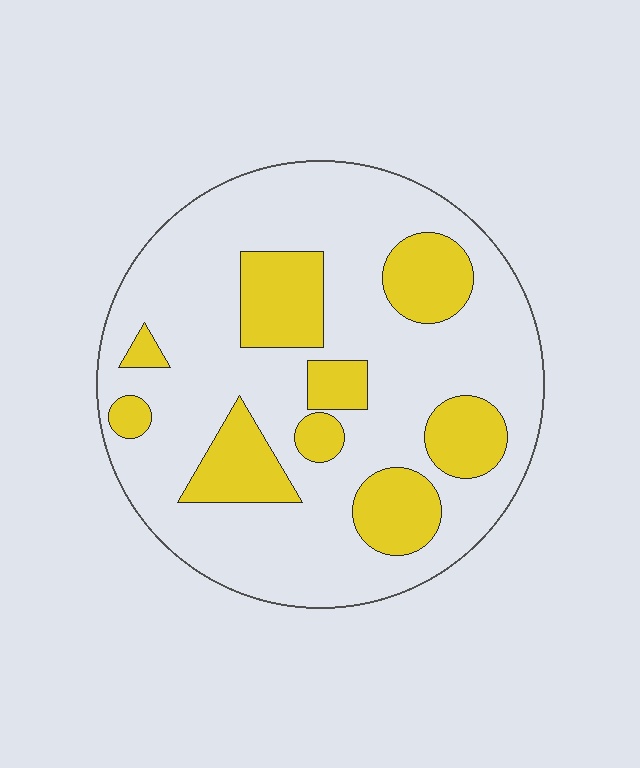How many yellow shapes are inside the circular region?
9.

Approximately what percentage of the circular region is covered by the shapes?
Approximately 25%.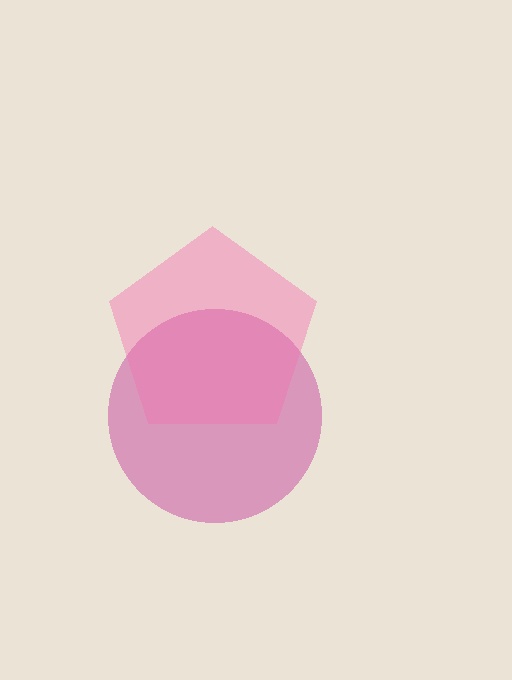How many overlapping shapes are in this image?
There are 2 overlapping shapes in the image.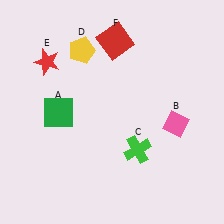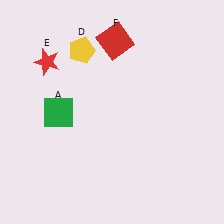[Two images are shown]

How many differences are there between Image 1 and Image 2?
There are 2 differences between the two images.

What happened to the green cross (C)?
The green cross (C) was removed in Image 2. It was in the bottom-right area of Image 1.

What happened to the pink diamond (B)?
The pink diamond (B) was removed in Image 2. It was in the bottom-right area of Image 1.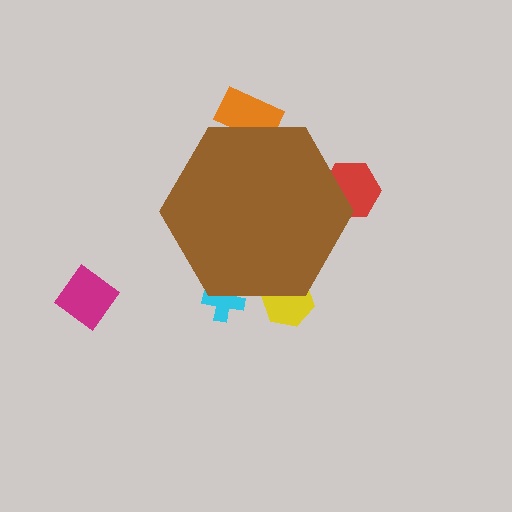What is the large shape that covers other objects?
A brown hexagon.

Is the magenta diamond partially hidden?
No, the magenta diamond is fully visible.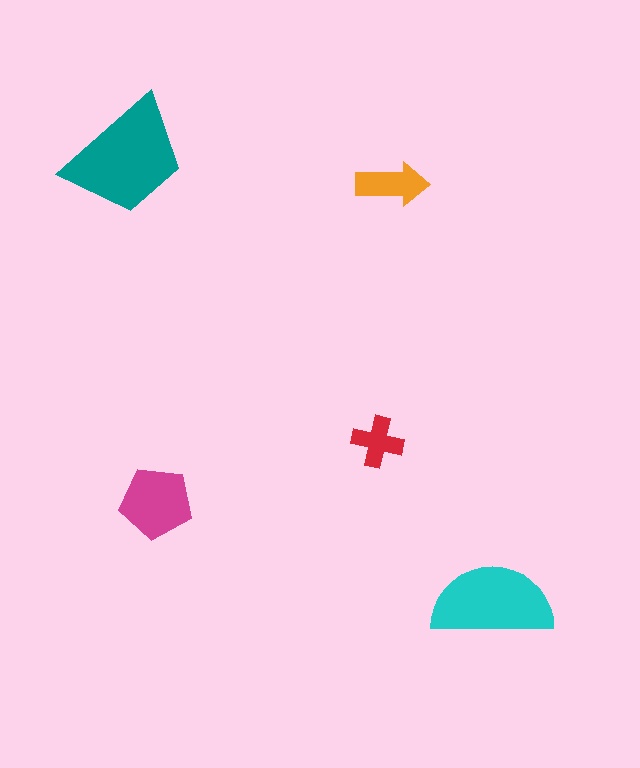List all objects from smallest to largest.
The red cross, the orange arrow, the magenta pentagon, the cyan semicircle, the teal trapezoid.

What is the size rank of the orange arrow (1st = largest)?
4th.